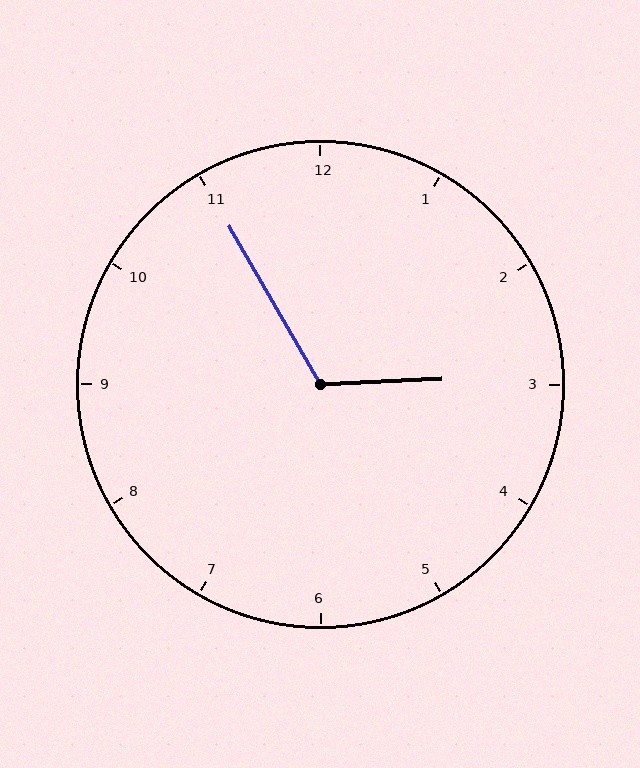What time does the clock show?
2:55.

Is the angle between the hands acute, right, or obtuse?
It is obtuse.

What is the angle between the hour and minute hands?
Approximately 118 degrees.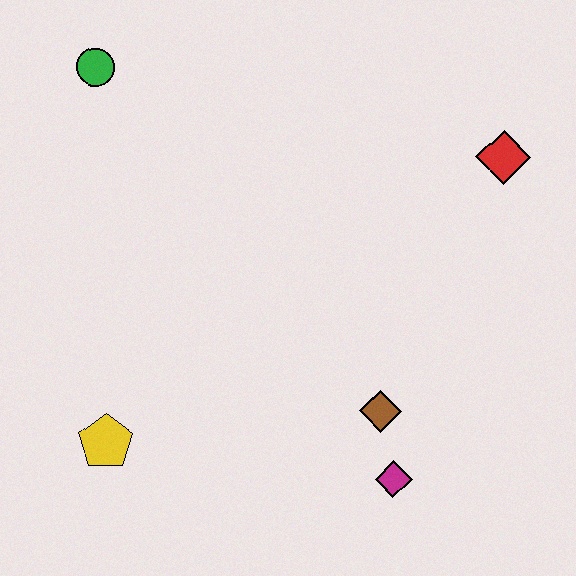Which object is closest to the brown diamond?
The magenta diamond is closest to the brown diamond.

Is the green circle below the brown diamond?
No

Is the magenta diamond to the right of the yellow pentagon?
Yes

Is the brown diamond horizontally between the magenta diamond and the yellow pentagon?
Yes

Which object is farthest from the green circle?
The magenta diamond is farthest from the green circle.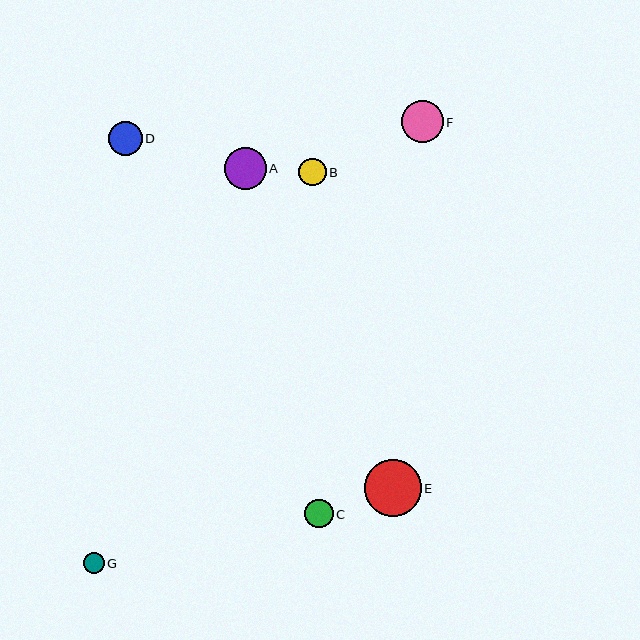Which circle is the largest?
Circle E is the largest with a size of approximately 57 pixels.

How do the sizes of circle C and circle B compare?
Circle C and circle B are approximately the same size.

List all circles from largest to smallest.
From largest to smallest: E, A, F, D, C, B, G.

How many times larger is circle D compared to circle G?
Circle D is approximately 1.6 times the size of circle G.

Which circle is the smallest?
Circle G is the smallest with a size of approximately 21 pixels.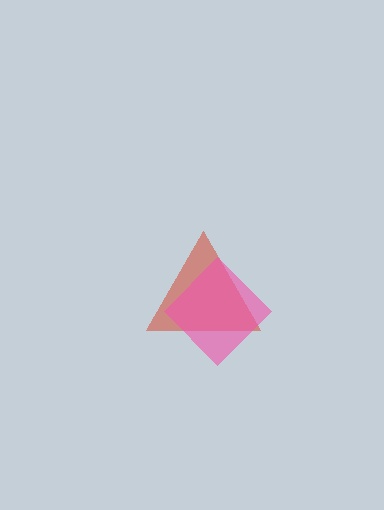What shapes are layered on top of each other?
The layered shapes are: a red triangle, a pink diamond.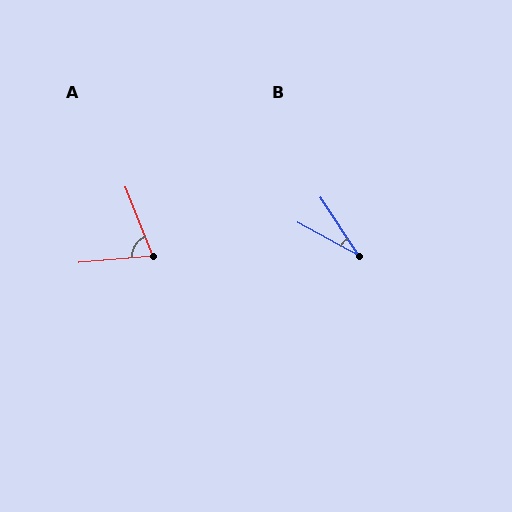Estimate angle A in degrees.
Approximately 73 degrees.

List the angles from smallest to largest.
B (28°), A (73°).